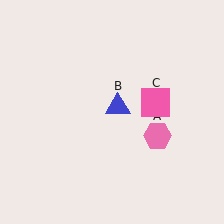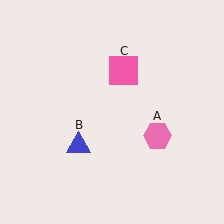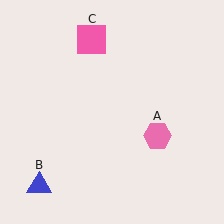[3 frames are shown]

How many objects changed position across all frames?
2 objects changed position: blue triangle (object B), pink square (object C).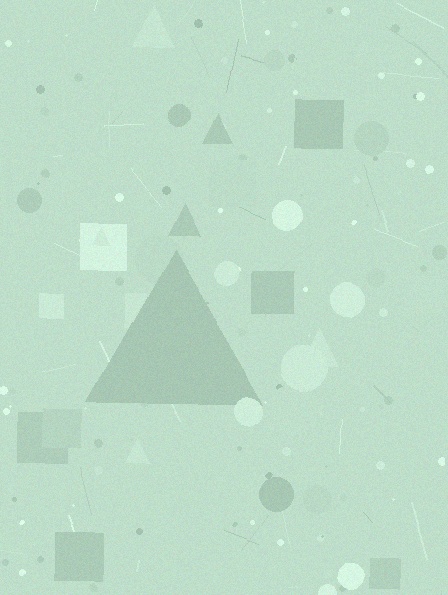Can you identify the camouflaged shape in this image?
The camouflaged shape is a triangle.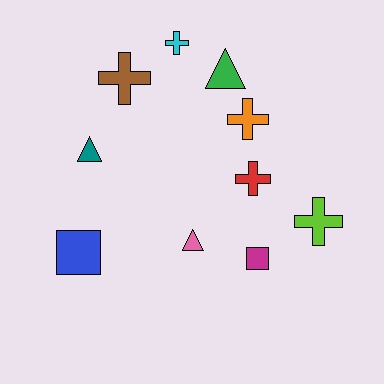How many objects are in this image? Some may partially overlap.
There are 10 objects.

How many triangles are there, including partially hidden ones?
There are 3 triangles.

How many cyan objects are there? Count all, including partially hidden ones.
There is 1 cyan object.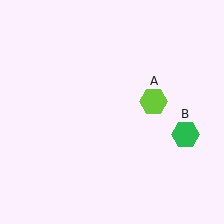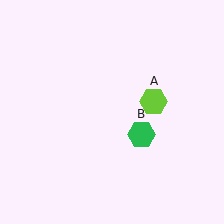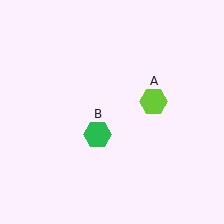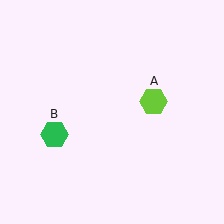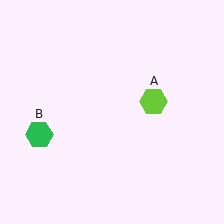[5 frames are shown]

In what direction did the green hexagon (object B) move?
The green hexagon (object B) moved left.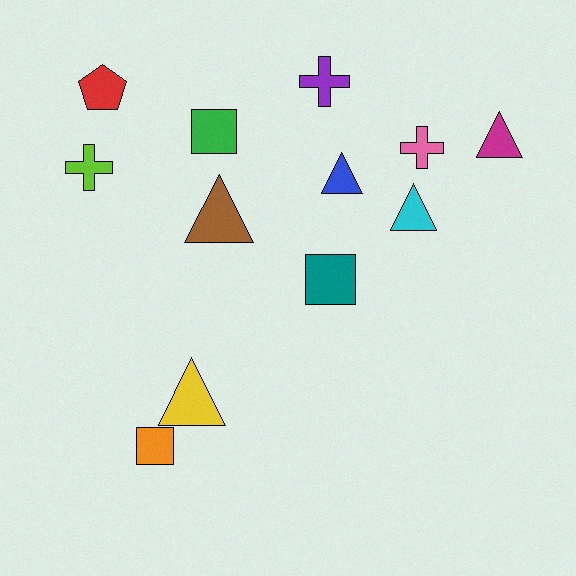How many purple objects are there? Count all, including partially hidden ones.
There is 1 purple object.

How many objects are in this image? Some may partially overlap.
There are 12 objects.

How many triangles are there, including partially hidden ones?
There are 5 triangles.